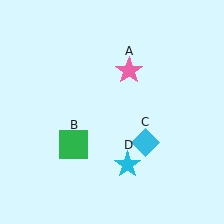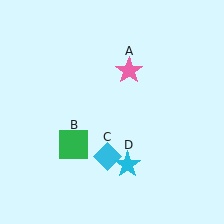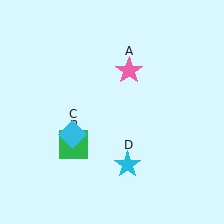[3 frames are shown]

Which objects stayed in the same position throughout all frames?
Pink star (object A) and green square (object B) and cyan star (object D) remained stationary.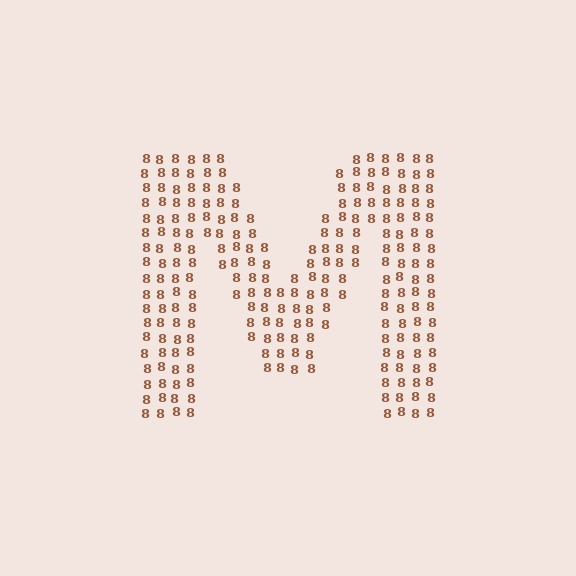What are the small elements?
The small elements are digit 8's.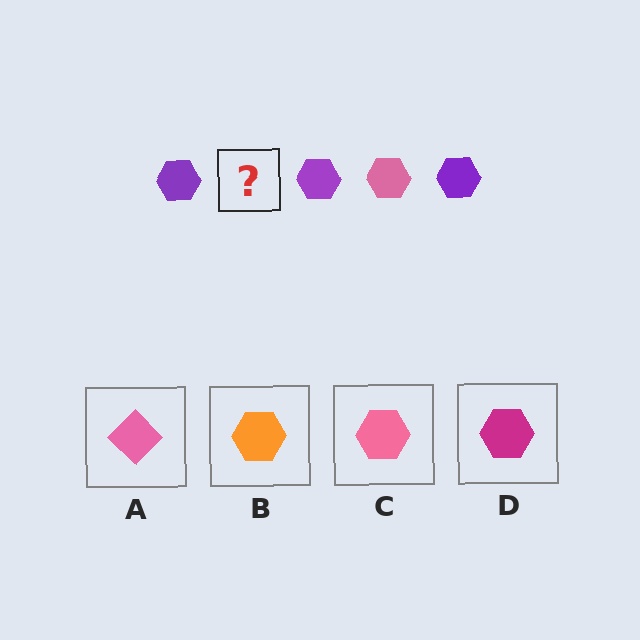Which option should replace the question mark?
Option C.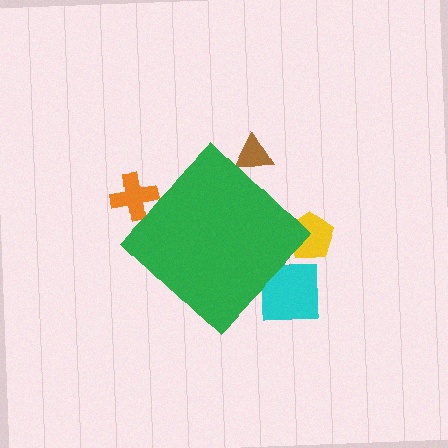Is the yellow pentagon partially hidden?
Yes, the yellow pentagon is partially hidden behind the green diamond.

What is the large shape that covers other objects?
A green diamond.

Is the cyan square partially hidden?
Yes, the cyan square is partially hidden behind the green diamond.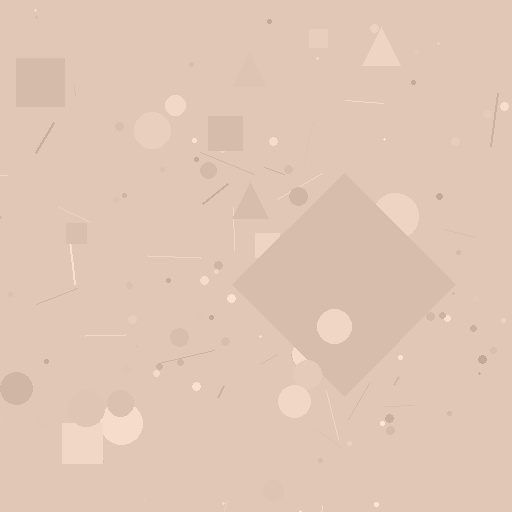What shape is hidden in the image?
A diamond is hidden in the image.